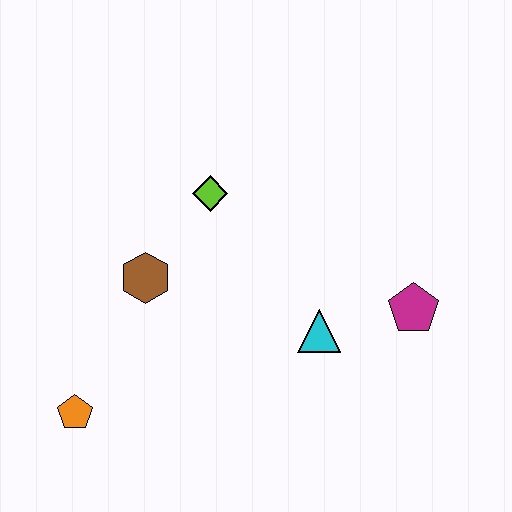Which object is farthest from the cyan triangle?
The orange pentagon is farthest from the cyan triangle.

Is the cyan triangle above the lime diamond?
No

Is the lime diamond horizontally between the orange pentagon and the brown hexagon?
No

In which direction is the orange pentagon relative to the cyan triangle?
The orange pentagon is to the left of the cyan triangle.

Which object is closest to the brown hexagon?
The lime diamond is closest to the brown hexagon.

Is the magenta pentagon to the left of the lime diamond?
No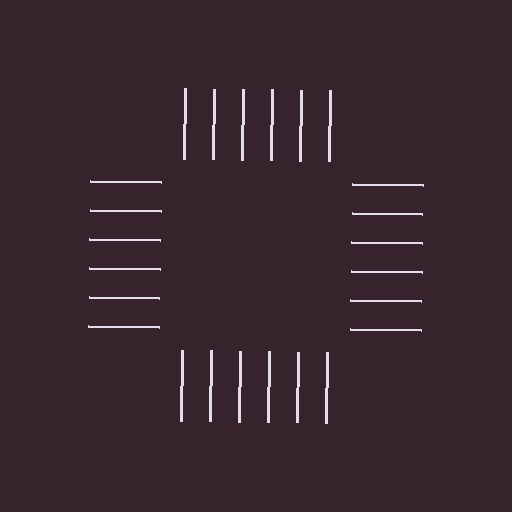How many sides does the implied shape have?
4 sides — the line-ends trace a square.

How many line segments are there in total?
24 — 6 along each of the 4 edges.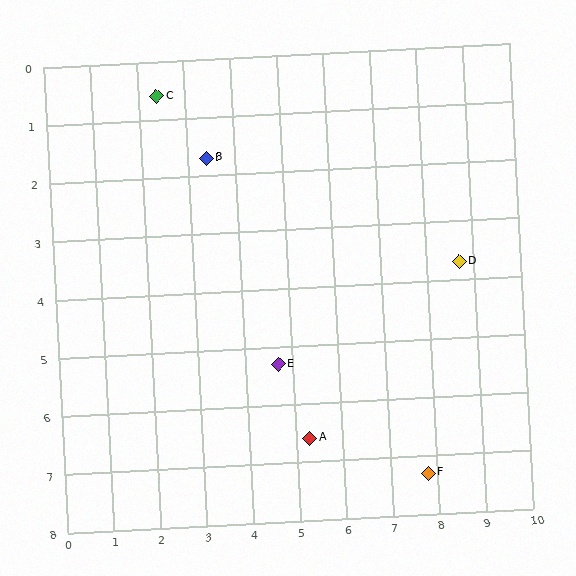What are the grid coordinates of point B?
Point B is at approximately (3.4, 1.7).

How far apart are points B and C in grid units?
Points B and C are about 1.5 grid units apart.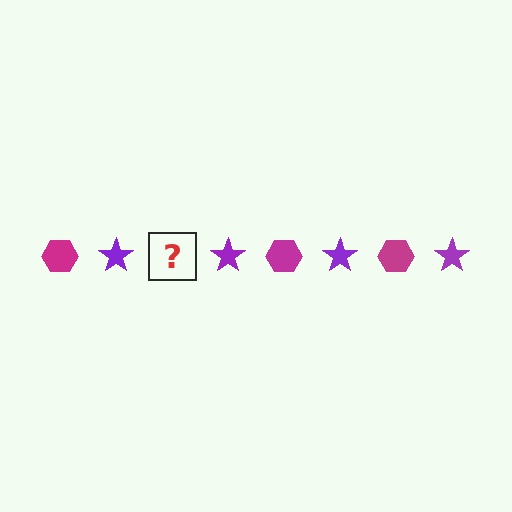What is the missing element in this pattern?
The missing element is a magenta hexagon.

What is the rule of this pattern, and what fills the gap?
The rule is that the pattern alternates between magenta hexagon and purple star. The gap should be filled with a magenta hexagon.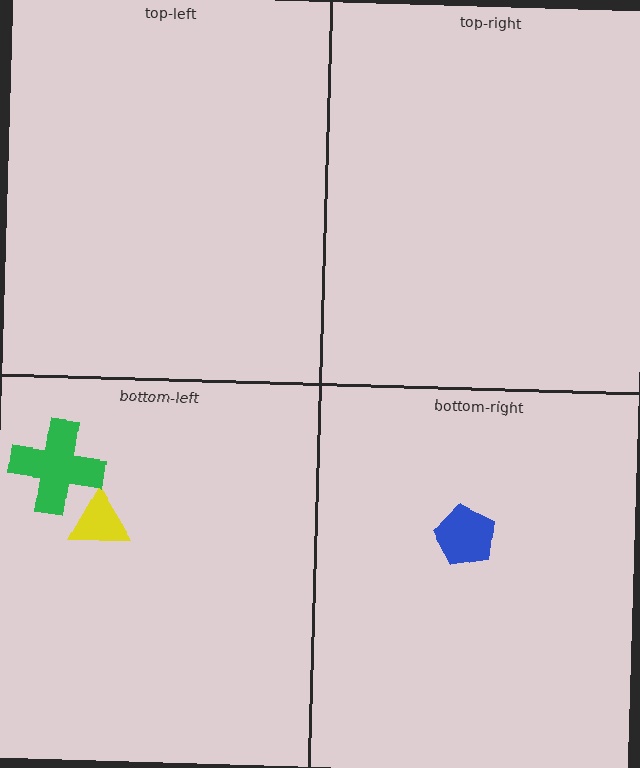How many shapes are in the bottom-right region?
1.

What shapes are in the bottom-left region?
The yellow triangle, the green cross.